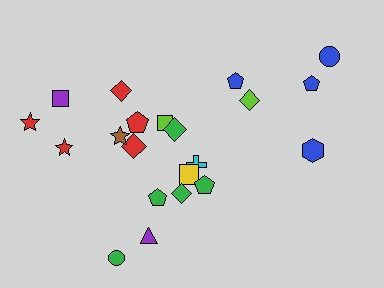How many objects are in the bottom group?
There are 7 objects.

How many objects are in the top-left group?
There are 8 objects.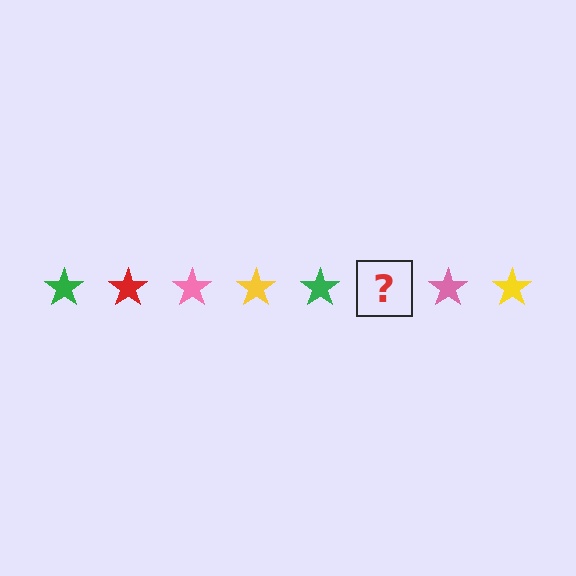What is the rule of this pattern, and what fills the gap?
The rule is that the pattern cycles through green, red, pink, yellow stars. The gap should be filled with a red star.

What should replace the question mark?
The question mark should be replaced with a red star.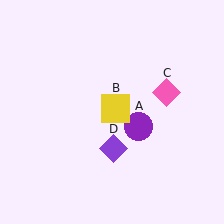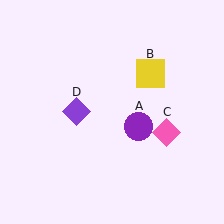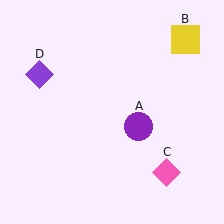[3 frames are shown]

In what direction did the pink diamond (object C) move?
The pink diamond (object C) moved down.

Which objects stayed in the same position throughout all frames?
Purple circle (object A) remained stationary.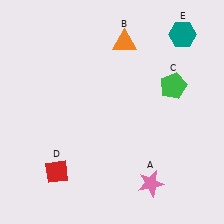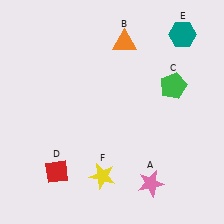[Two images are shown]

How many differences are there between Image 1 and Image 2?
There is 1 difference between the two images.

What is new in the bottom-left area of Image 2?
A yellow star (F) was added in the bottom-left area of Image 2.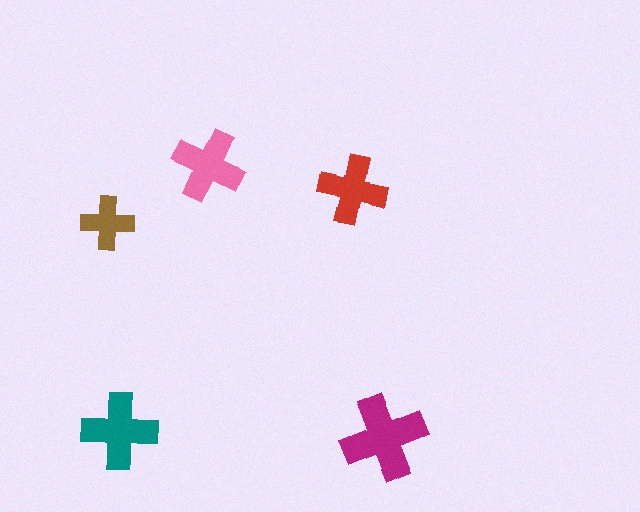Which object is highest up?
The pink cross is topmost.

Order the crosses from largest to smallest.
the magenta one, the teal one, the pink one, the red one, the brown one.